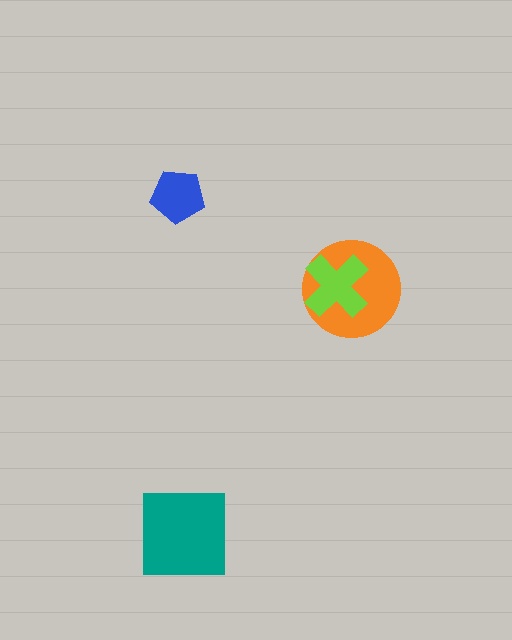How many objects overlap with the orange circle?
1 object overlaps with the orange circle.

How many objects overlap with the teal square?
0 objects overlap with the teal square.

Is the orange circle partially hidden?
Yes, it is partially covered by another shape.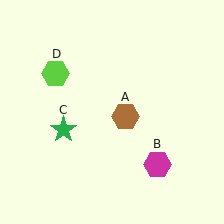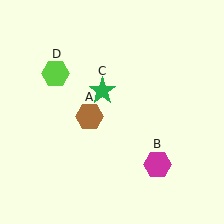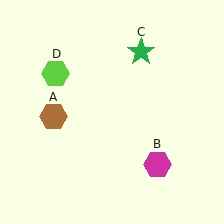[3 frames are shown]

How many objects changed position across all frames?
2 objects changed position: brown hexagon (object A), green star (object C).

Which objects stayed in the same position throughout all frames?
Magenta hexagon (object B) and lime hexagon (object D) remained stationary.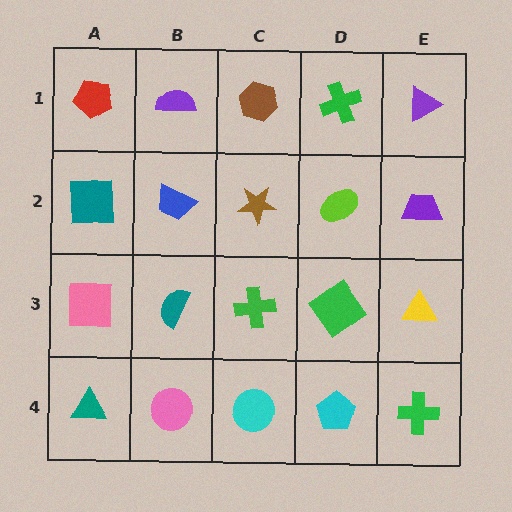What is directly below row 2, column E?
A yellow triangle.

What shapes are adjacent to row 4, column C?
A green cross (row 3, column C), a pink circle (row 4, column B), a cyan pentagon (row 4, column D).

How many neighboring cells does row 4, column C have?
3.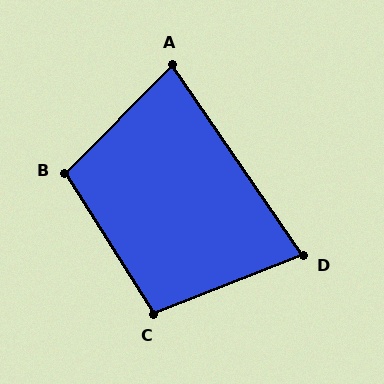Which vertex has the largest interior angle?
B, at approximately 103 degrees.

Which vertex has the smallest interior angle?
D, at approximately 77 degrees.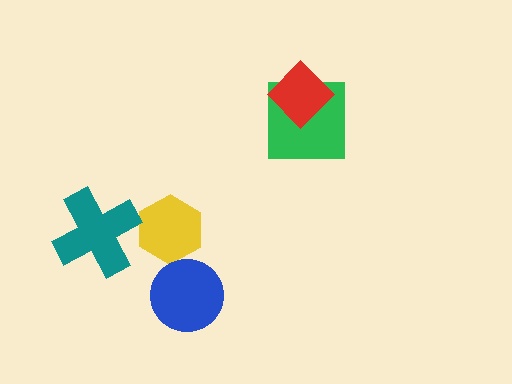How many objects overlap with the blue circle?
0 objects overlap with the blue circle.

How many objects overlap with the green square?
1 object overlaps with the green square.